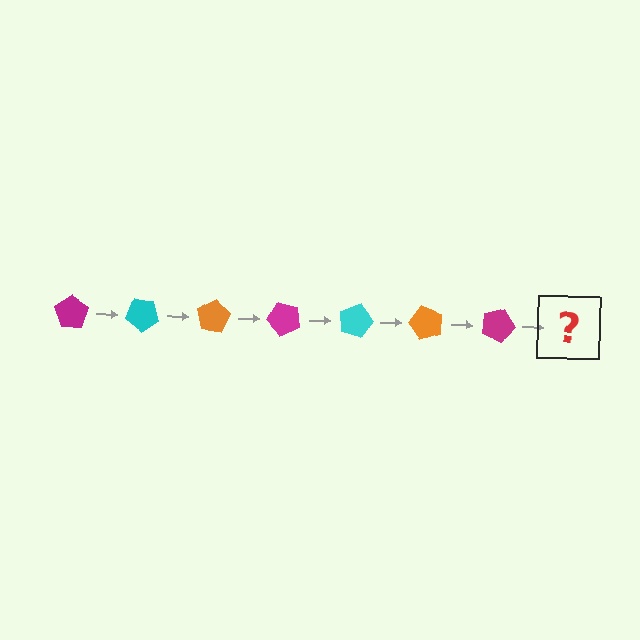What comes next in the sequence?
The next element should be a cyan pentagon, rotated 280 degrees from the start.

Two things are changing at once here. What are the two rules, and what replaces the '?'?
The two rules are that it rotates 40 degrees each step and the color cycles through magenta, cyan, and orange. The '?' should be a cyan pentagon, rotated 280 degrees from the start.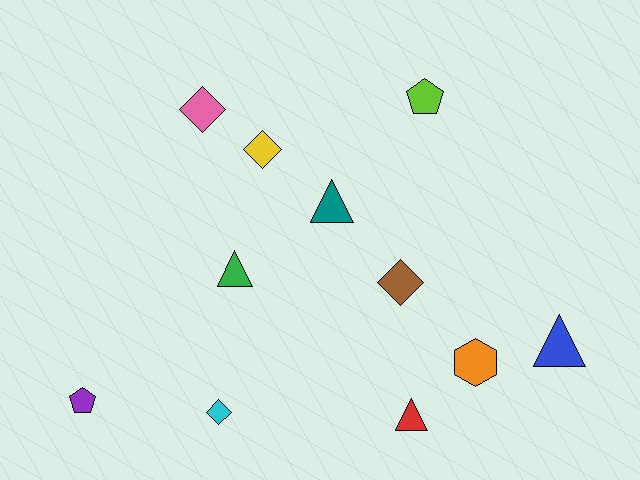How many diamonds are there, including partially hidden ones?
There are 4 diamonds.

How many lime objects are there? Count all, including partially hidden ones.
There is 1 lime object.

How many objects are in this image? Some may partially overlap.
There are 11 objects.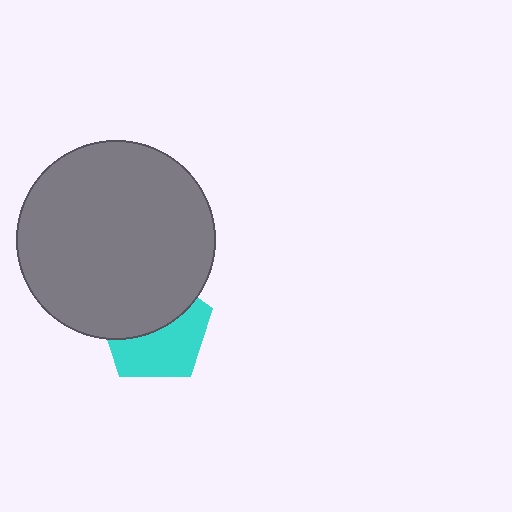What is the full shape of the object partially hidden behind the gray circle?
The partially hidden object is a cyan pentagon.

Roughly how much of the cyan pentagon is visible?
About half of it is visible (roughly 51%).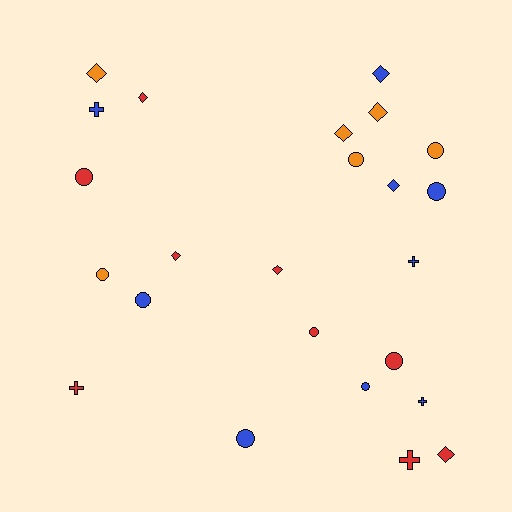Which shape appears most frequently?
Circle, with 10 objects.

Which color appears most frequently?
Blue, with 9 objects.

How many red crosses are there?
There are 2 red crosses.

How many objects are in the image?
There are 24 objects.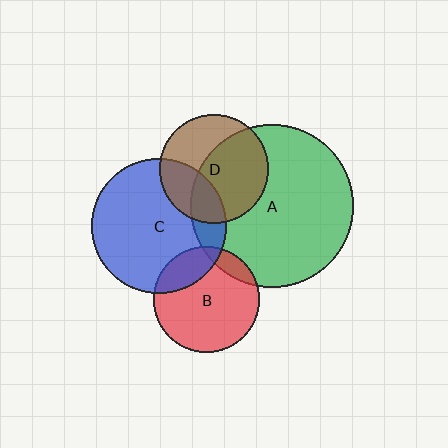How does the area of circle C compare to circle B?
Approximately 1.6 times.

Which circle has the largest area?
Circle A (green).